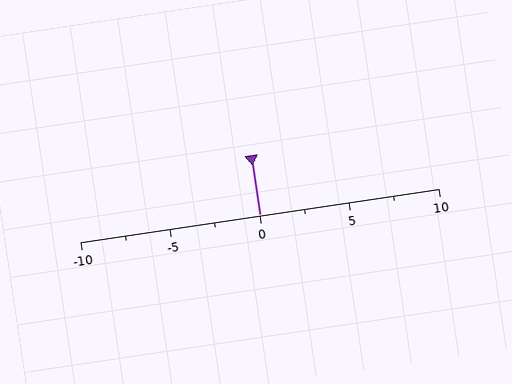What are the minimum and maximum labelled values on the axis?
The axis runs from -10 to 10.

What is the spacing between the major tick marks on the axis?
The major ticks are spaced 5 apart.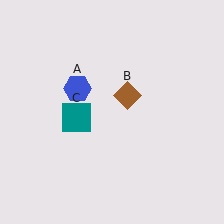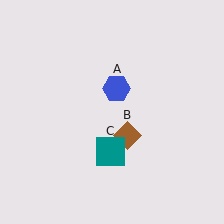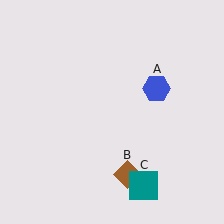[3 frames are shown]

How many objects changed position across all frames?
3 objects changed position: blue hexagon (object A), brown diamond (object B), teal square (object C).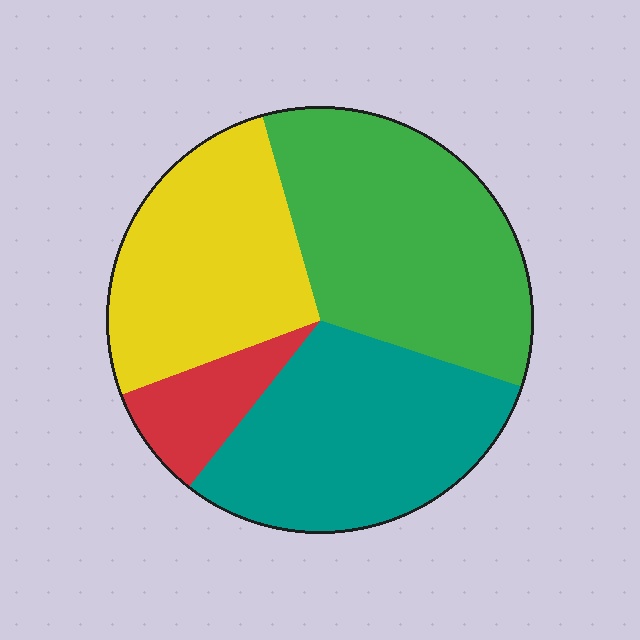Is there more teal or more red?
Teal.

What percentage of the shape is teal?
Teal covers about 30% of the shape.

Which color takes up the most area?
Green, at roughly 35%.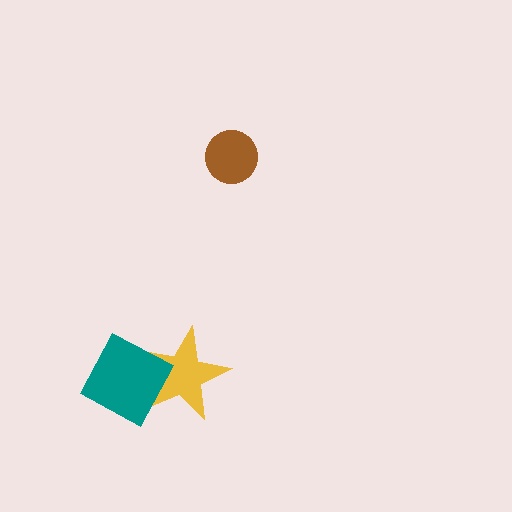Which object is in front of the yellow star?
The teal diamond is in front of the yellow star.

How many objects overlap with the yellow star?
1 object overlaps with the yellow star.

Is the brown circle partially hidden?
No, no other shape covers it.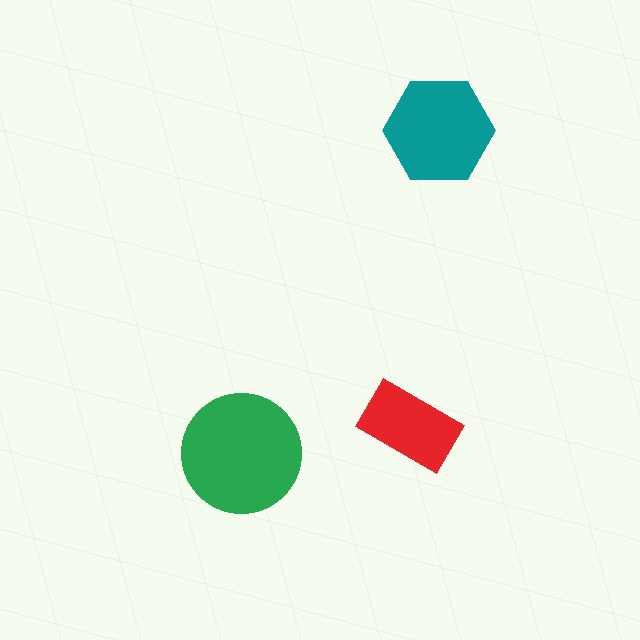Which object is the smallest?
The red rectangle.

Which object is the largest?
The green circle.